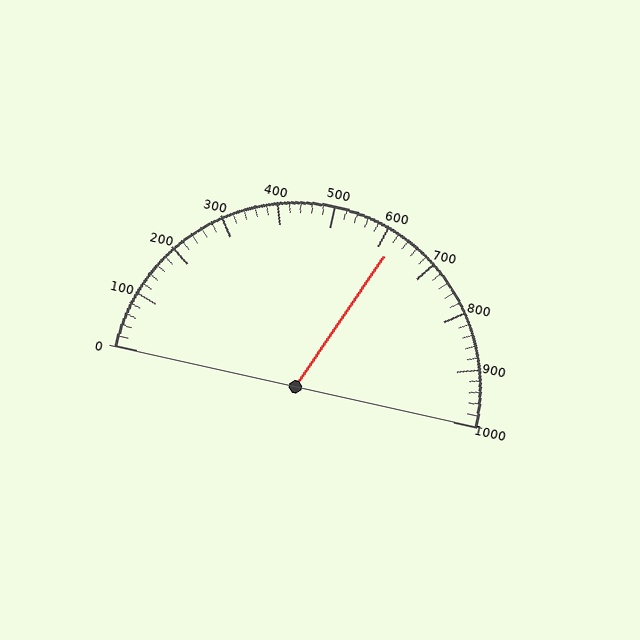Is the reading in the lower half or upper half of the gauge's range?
The reading is in the upper half of the range (0 to 1000).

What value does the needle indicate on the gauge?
The needle indicates approximately 620.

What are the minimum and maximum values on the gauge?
The gauge ranges from 0 to 1000.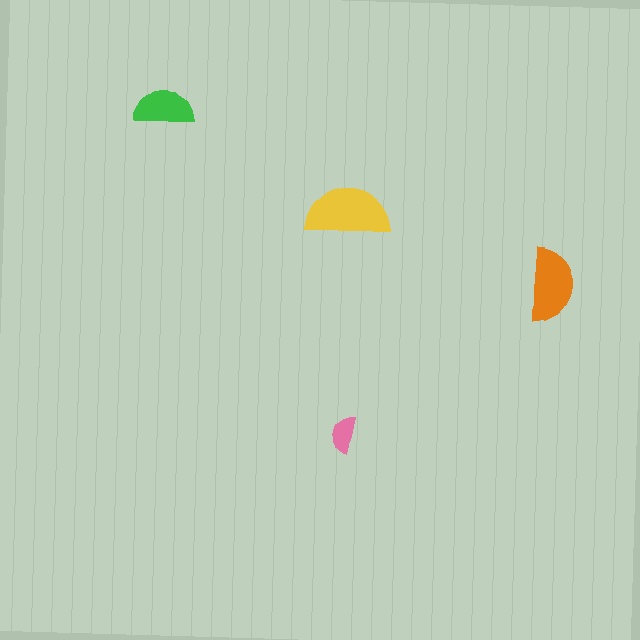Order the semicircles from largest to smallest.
the yellow one, the orange one, the green one, the pink one.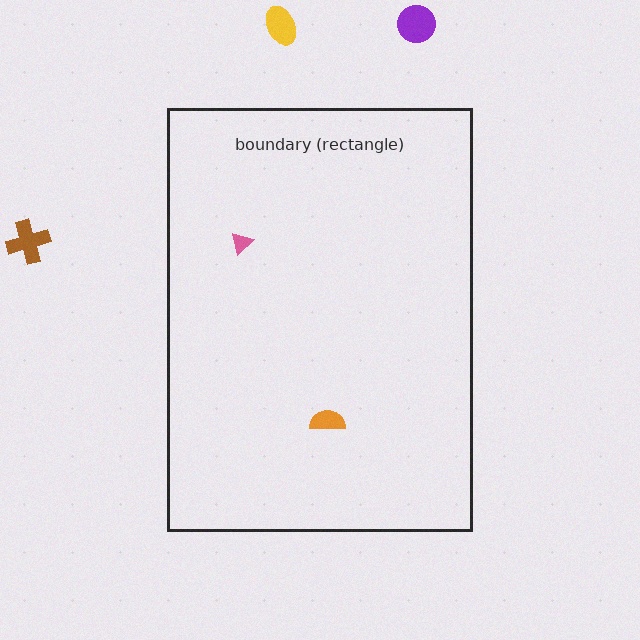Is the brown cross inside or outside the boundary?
Outside.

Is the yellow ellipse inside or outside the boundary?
Outside.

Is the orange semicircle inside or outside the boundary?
Inside.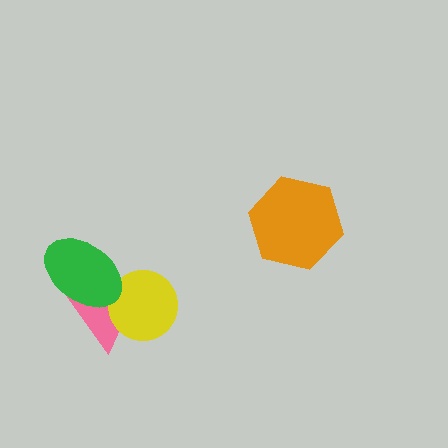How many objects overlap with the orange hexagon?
0 objects overlap with the orange hexagon.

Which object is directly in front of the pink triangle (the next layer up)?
The yellow circle is directly in front of the pink triangle.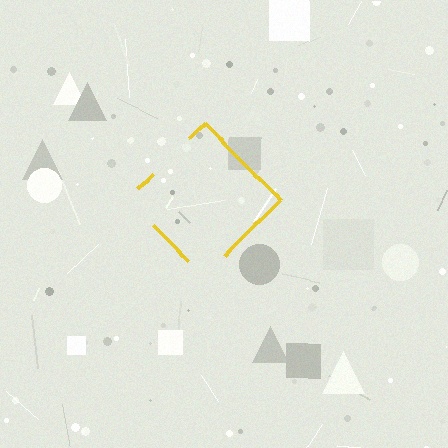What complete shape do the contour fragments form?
The contour fragments form a diamond.